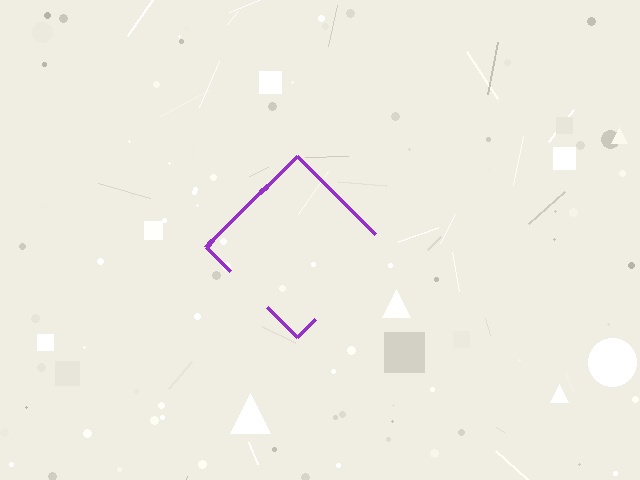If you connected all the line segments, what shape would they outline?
They would outline a diamond.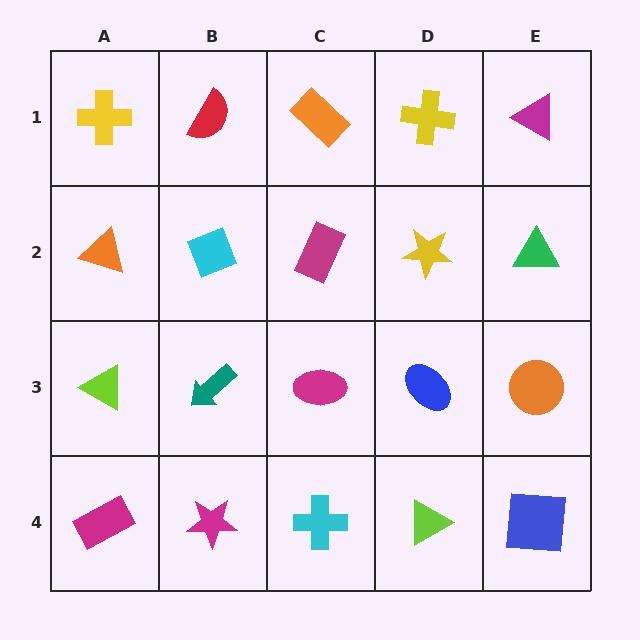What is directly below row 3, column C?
A cyan cross.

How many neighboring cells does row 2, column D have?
4.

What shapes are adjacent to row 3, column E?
A green triangle (row 2, column E), a blue square (row 4, column E), a blue ellipse (row 3, column D).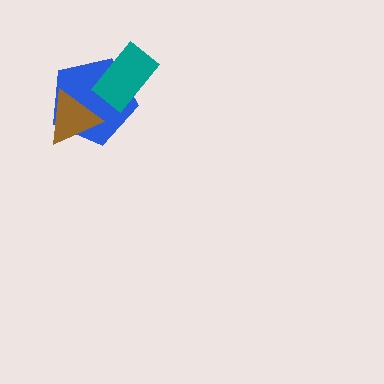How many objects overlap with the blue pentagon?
2 objects overlap with the blue pentagon.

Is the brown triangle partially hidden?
No, no other shape covers it.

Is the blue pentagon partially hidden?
Yes, it is partially covered by another shape.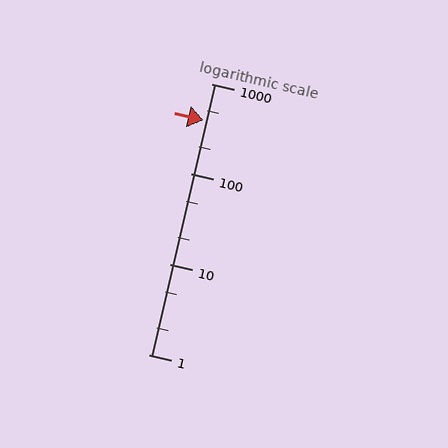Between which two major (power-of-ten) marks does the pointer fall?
The pointer is between 100 and 1000.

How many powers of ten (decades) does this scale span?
The scale spans 3 decades, from 1 to 1000.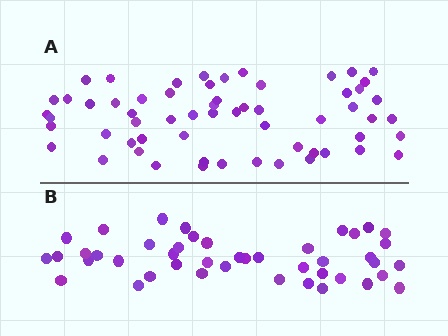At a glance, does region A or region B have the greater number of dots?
Region A (the top region) has more dots.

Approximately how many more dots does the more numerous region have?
Region A has approximately 15 more dots than region B.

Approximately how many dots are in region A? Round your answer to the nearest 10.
About 60 dots.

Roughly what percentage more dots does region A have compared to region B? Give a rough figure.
About 35% more.